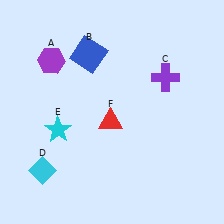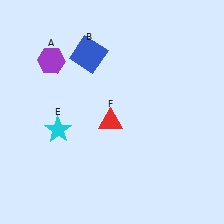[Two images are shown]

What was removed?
The purple cross (C), the cyan diamond (D) were removed in Image 2.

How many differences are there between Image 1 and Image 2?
There are 2 differences between the two images.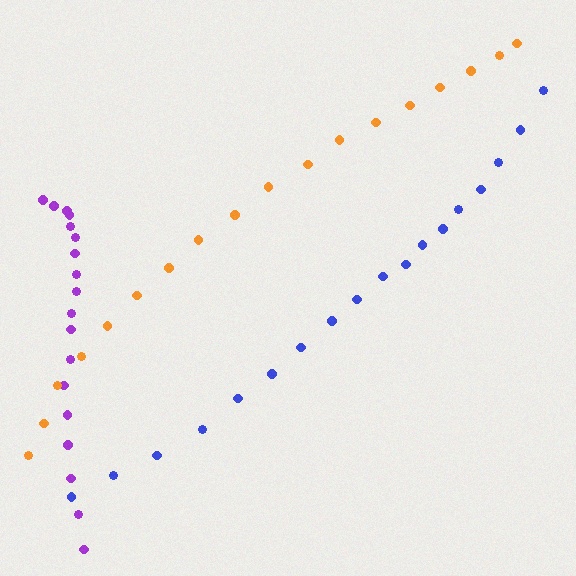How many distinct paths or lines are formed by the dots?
There are 3 distinct paths.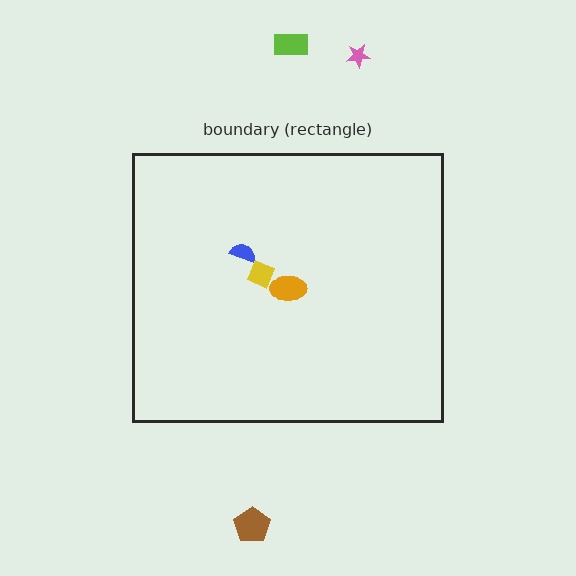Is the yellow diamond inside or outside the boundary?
Inside.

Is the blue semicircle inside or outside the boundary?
Inside.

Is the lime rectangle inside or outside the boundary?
Outside.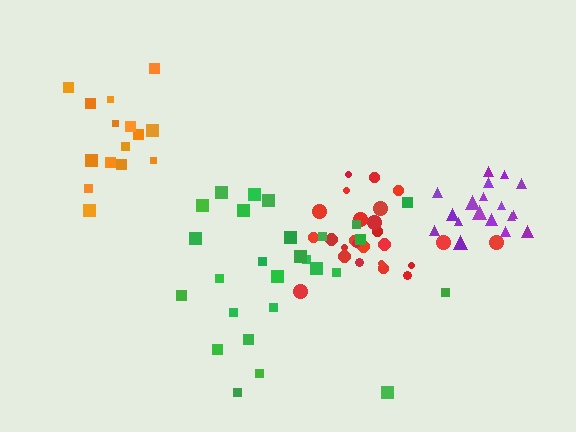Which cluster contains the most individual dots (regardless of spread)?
Green (27).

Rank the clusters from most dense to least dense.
purple, red, green, orange.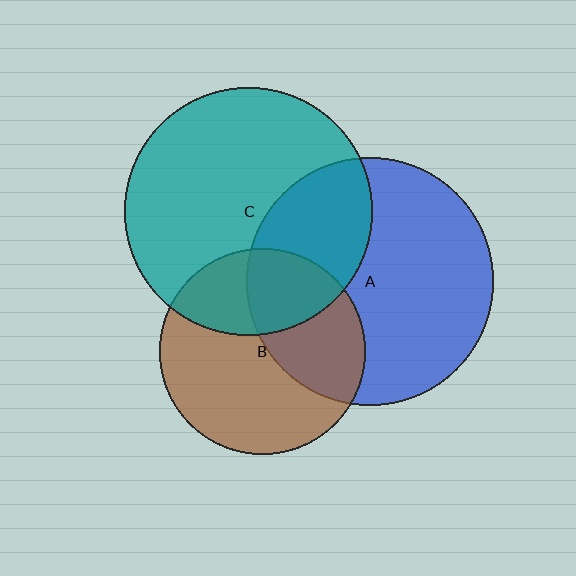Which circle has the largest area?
Circle C (teal).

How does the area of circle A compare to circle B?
Approximately 1.4 times.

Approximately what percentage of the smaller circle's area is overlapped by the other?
Approximately 30%.